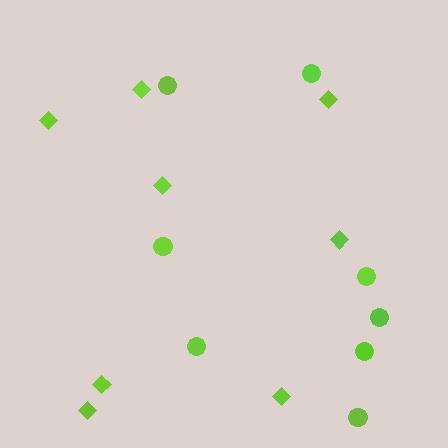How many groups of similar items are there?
There are 2 groups: one group of circles (8) and one group of diamonds (8).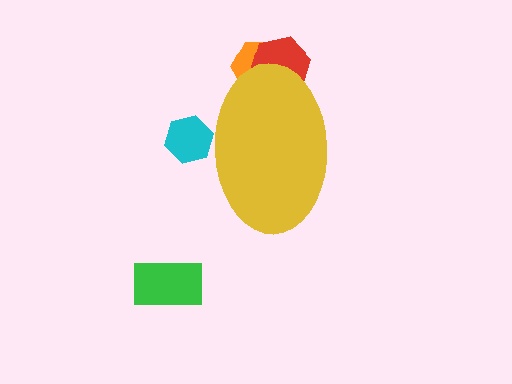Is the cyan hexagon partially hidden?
Yes, the cyan hexagon is partially hidden behind the yellow ellipse.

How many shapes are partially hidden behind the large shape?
3 shapes are partially hidden.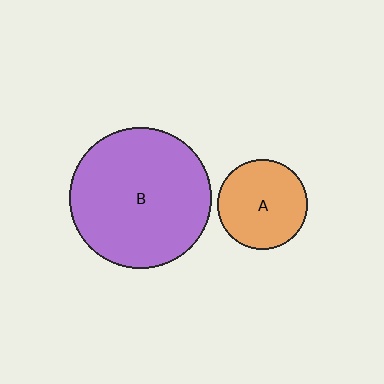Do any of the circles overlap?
No, none of the circles overlap.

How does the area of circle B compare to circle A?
Approximately 2.5 times.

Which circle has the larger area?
Circle B (purple).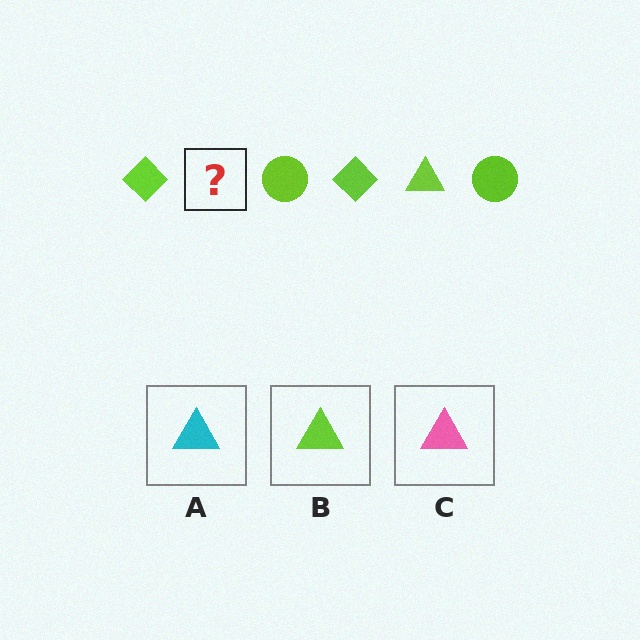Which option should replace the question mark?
Option B.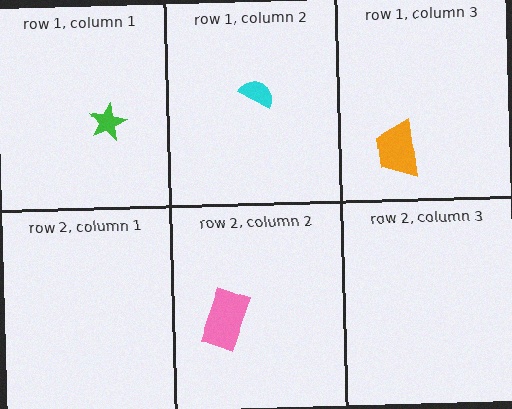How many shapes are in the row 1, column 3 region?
1.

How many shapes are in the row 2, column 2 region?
1.